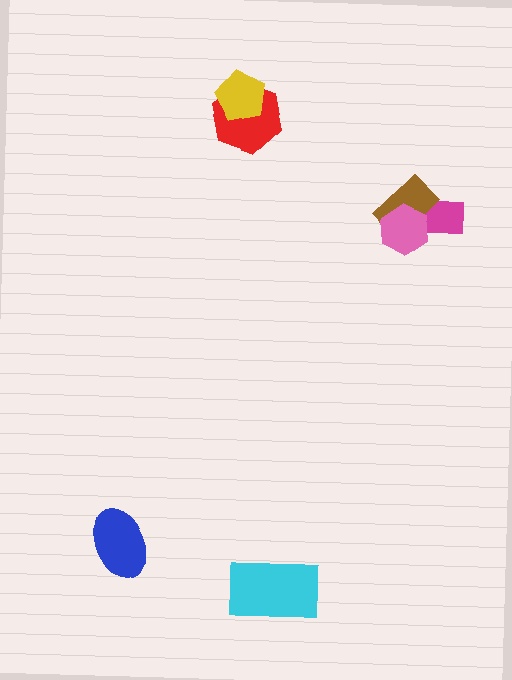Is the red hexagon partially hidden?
Yes, it is partially covered by another shape.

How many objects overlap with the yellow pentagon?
1 object overlaps with the yellow pentagon.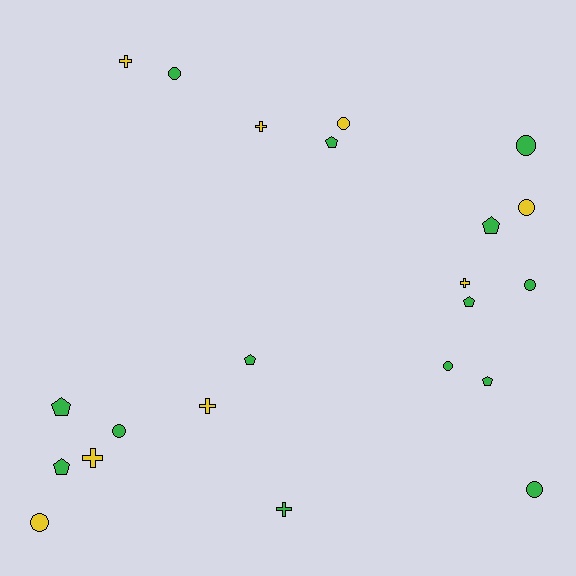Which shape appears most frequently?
Circle, with 9 objects.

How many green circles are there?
There are 6 green circles.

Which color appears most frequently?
Green, with 14 objects.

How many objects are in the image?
There are 22 objects.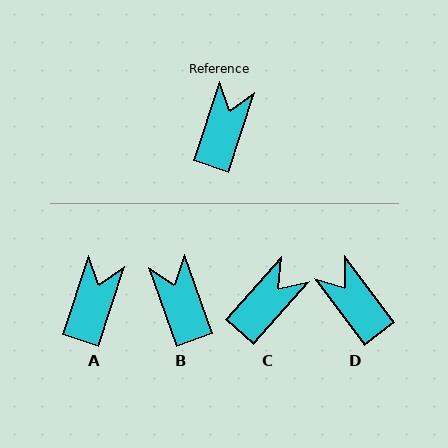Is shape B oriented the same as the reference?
No, it is off by about 38 degrees.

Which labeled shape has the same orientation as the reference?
A.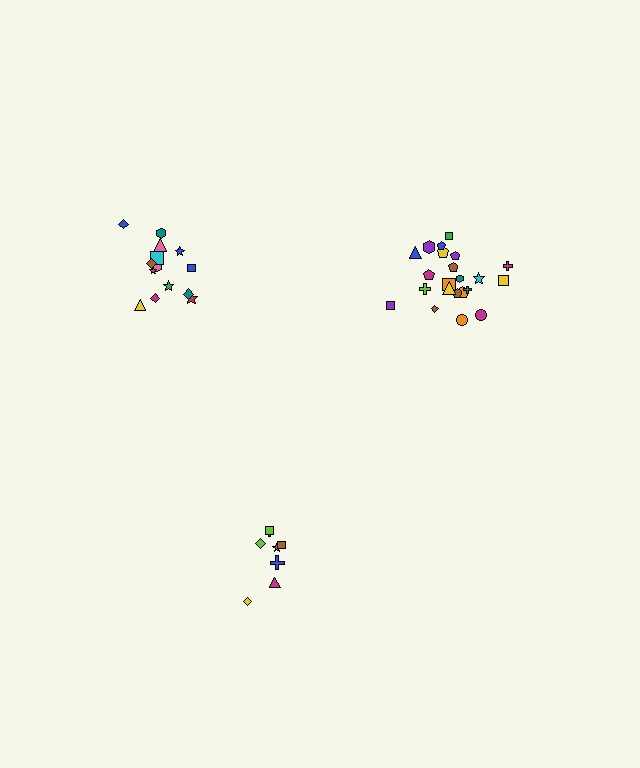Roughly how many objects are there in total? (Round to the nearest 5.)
Roughly 45 objects in total.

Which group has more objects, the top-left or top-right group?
The top-right group.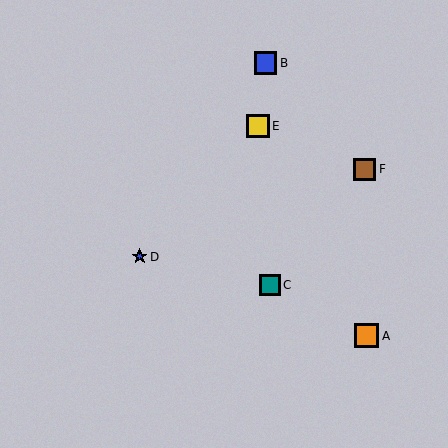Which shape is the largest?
The orange square (labeled A) is the largest.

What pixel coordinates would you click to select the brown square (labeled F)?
Click at (365, 169) to select the brown square F.